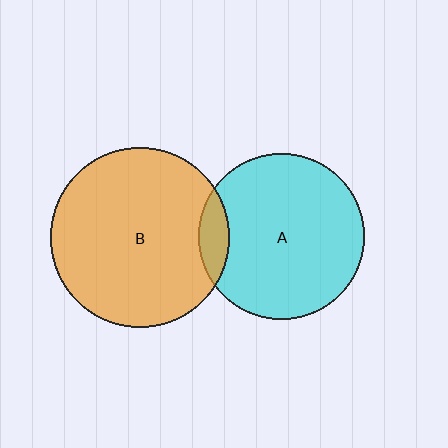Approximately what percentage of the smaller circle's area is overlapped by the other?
Approximately 10%.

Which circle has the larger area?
Circle B (orange).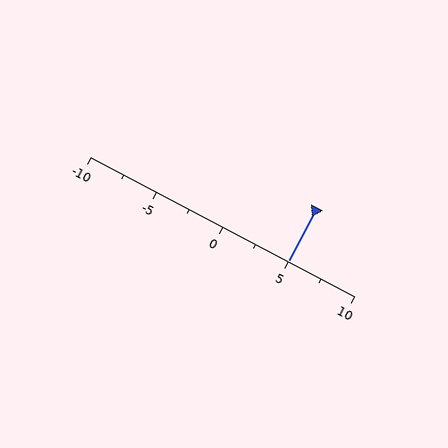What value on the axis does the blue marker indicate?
The marker indicates approximately 5.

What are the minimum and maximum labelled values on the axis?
The axis runs from -10 to 10.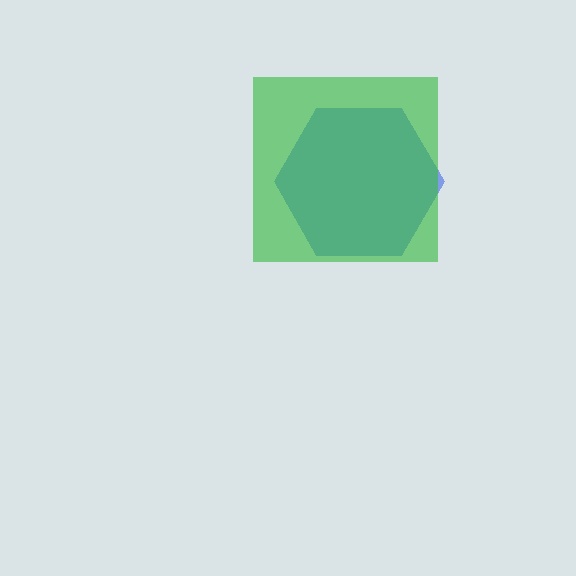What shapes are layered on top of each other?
The layered shapes are: a blue hexagon, a green square.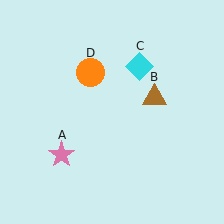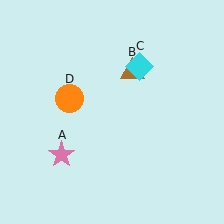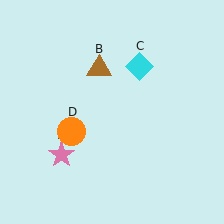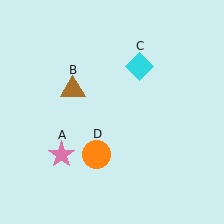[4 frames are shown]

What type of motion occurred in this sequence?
The brown triangle (object B), orange circle (object D) rotated counterclockwise around the center of the scene.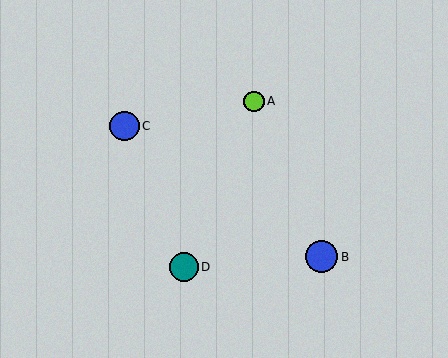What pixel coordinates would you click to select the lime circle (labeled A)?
Click at (254, 101) to select the lime circle A.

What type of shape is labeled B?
Shape B is a blue circle.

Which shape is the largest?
The blue circle (labeled B) is the largest.